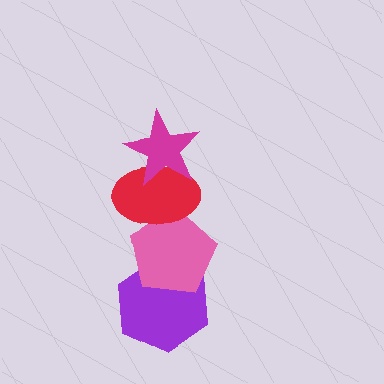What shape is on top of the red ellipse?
The magenta star is on top of the red ellipse.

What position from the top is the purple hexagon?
The purple hexagon is 4th from the top.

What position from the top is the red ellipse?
The red ellipse is 2nd from the top.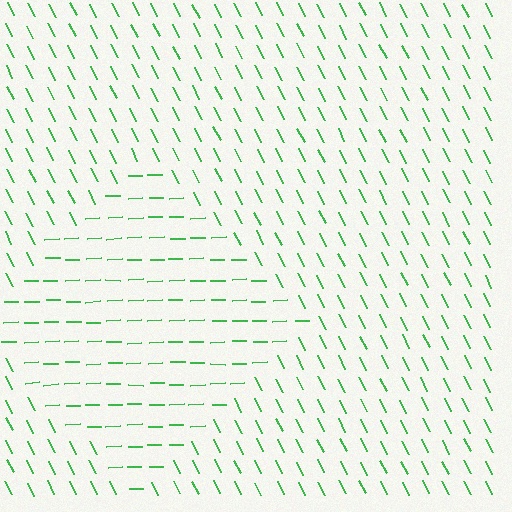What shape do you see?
I see a diamond.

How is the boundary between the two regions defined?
The boundary is defined purely by a change in line orientation (approximately 65 degrees difference). All lines are the same color and thickness.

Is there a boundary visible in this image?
Yes, there is a texture boundary formed by a change in line orientation.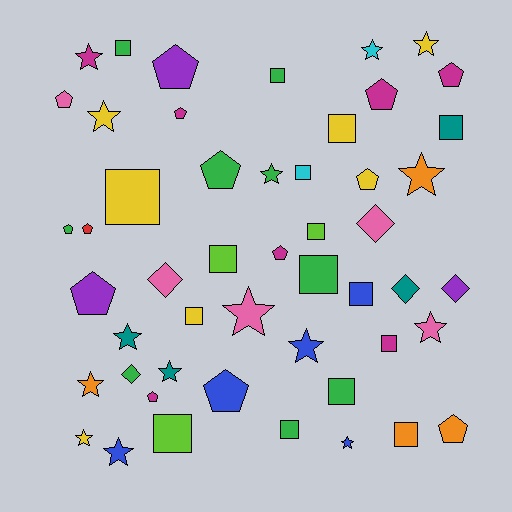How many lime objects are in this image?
There are 3 lime objects.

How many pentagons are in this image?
There are 14 pentagons.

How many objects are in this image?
There are 50 objects.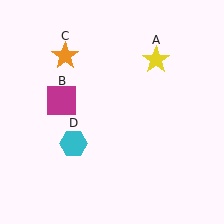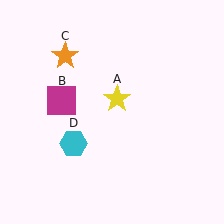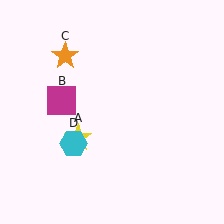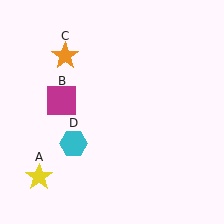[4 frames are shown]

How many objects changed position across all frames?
1 object changed position: yellow star (object A).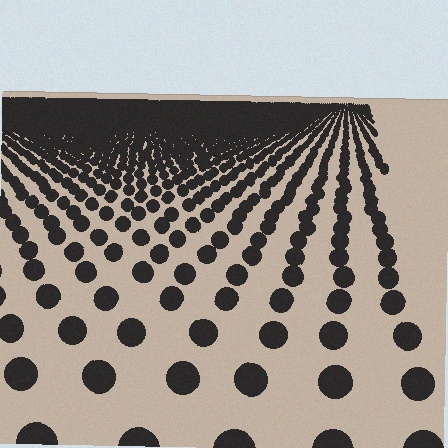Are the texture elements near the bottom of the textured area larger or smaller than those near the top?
Larger. Near the bottom, elements are closer to the viewer and appear at a bigger on-screen size.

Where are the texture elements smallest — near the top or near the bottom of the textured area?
Near the top.